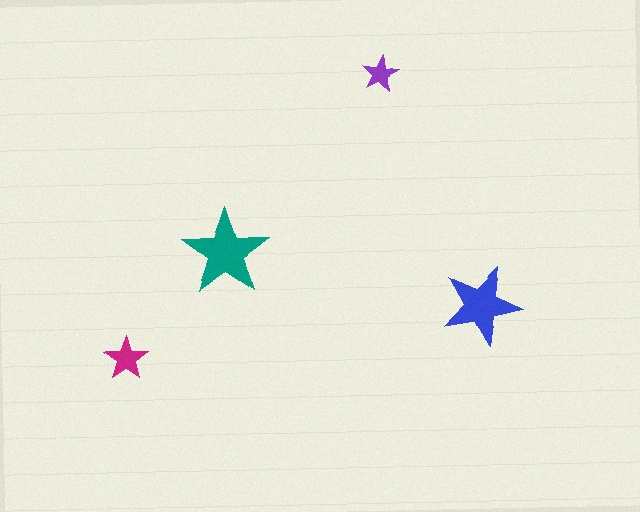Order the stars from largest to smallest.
the teal one, the blue one, the magenta one, the purple one.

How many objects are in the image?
There are 4 objects in the image.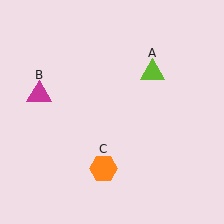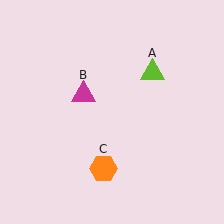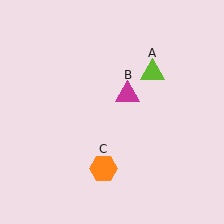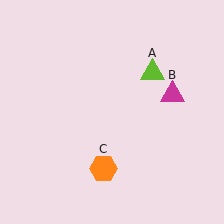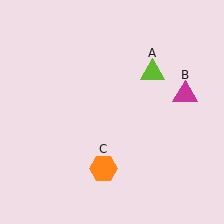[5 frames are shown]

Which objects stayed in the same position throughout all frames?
Lime triangle (object A) and orange hexagon (object C) remained stationary.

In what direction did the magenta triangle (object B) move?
The magenta triangle (object B) moved right.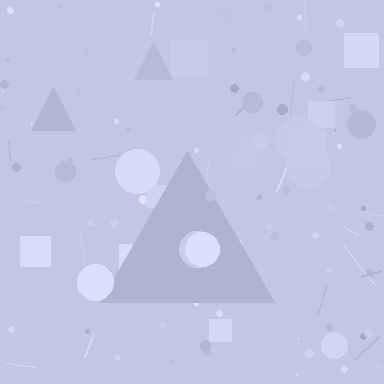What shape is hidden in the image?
A triangle is hidden in the image.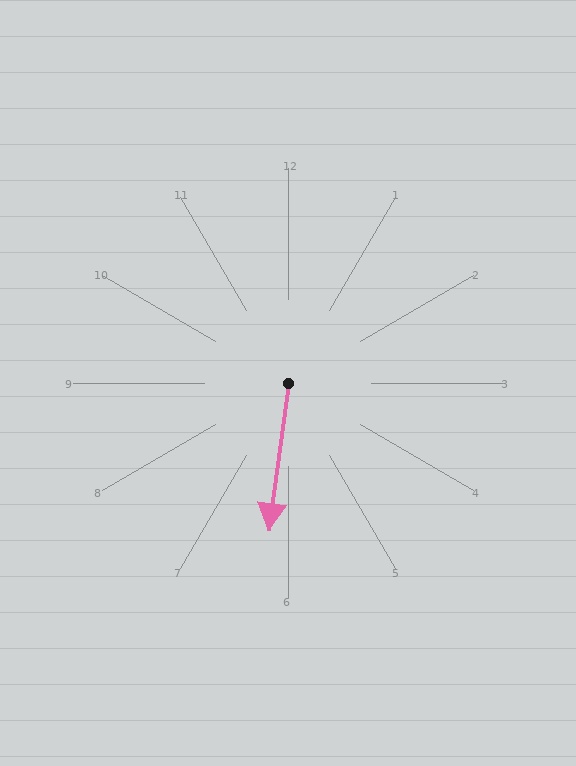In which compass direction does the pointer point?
South.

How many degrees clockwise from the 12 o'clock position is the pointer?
Approximately 187 degrees.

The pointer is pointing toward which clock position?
Roughly 6 o'clock.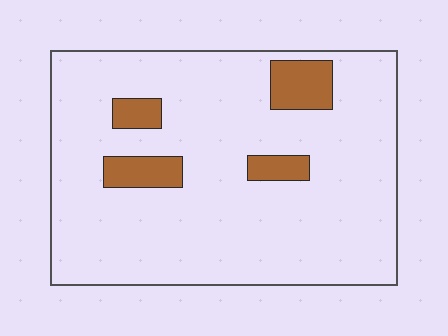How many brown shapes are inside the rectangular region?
4.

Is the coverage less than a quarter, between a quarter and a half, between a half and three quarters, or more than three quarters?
Less than a quarter.